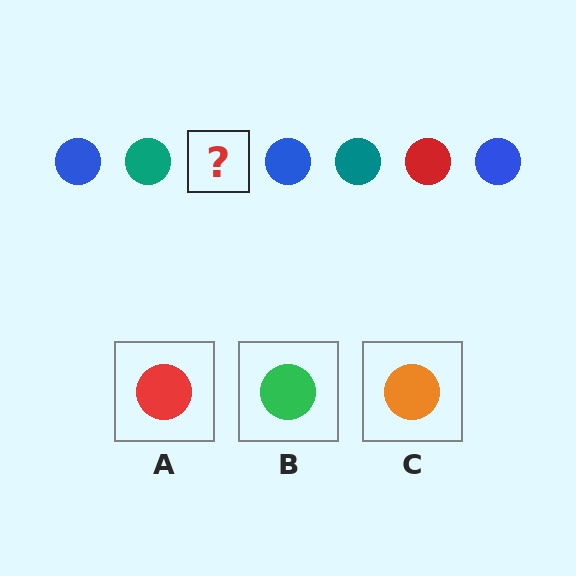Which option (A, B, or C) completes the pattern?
A.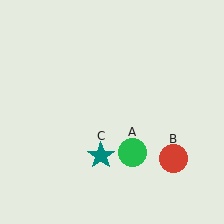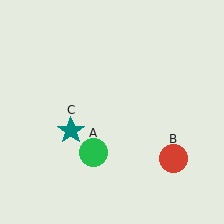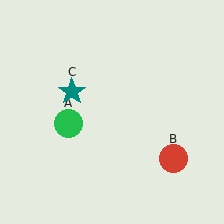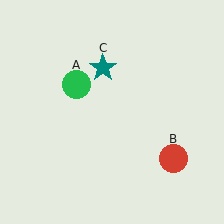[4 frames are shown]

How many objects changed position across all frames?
2 objects changed position: green circle (object A), teal star (object C).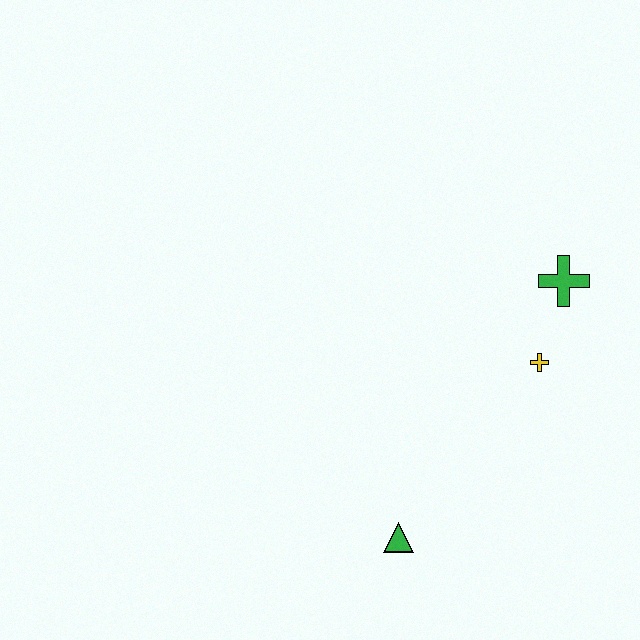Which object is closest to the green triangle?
The yellow cross is closest to the green triangle.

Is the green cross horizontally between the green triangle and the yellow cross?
No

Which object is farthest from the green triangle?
The green cross is farthest from the green triangle.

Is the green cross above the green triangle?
Yes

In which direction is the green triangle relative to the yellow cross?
The green triangle is below the yellow cross.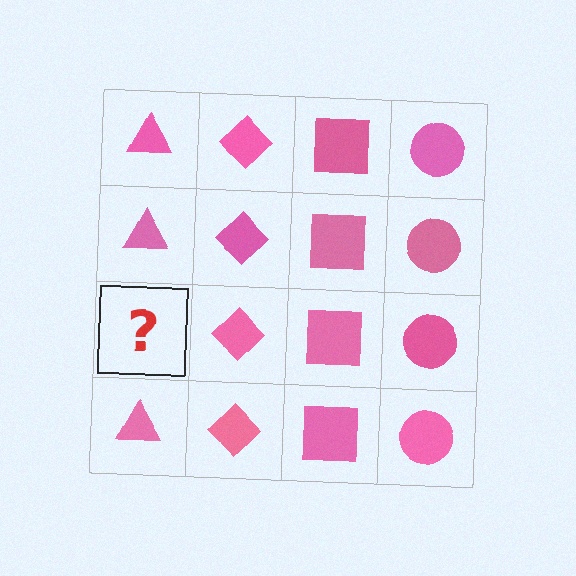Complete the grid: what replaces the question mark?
The question mark should be replaced with a pink triangle.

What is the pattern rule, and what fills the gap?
The rule is that each column has a consistent shape. The gap should be filled with a pink triangle.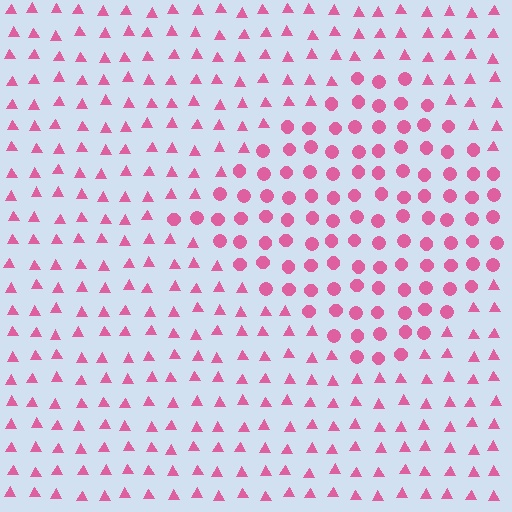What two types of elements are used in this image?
The image uses circles inside the diamond region and triangles outside it.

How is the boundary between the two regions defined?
The boundary is defined by a change in element shape: circles inside vs. triangles outside. All elements share the same color and spacing.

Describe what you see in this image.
The image is filled with small pink elements arranged in a uniform grid. A diamond-shaped region contains circles, while the surrounding area contains triangles. The boundary is defined purely by the change in element shape.